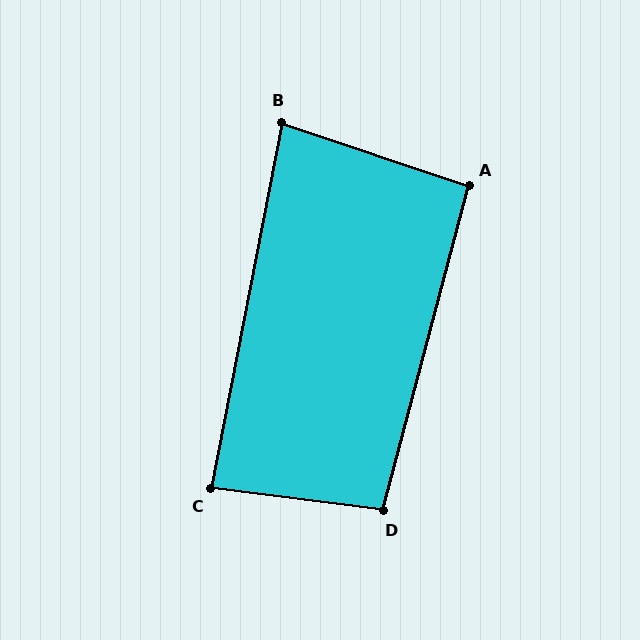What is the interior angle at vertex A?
Approximately 94 degrees (approximately right).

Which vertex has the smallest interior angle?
B, at approximately 83 degrees.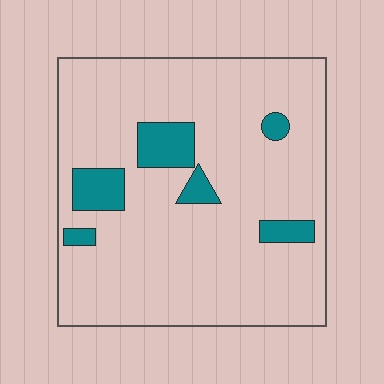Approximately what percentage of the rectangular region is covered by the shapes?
Approximately 10%.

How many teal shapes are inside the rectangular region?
6.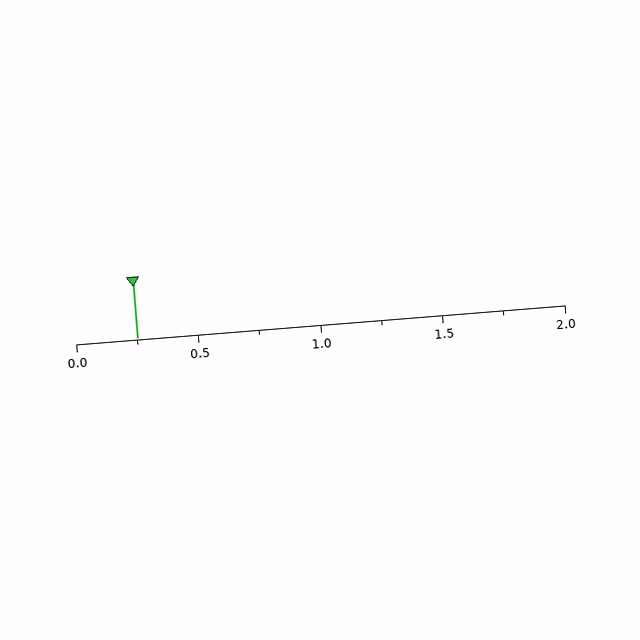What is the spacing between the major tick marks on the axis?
The major ticks are spaced 0.5 apart.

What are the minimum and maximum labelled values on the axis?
The axis runs from 0.0 to 2.0.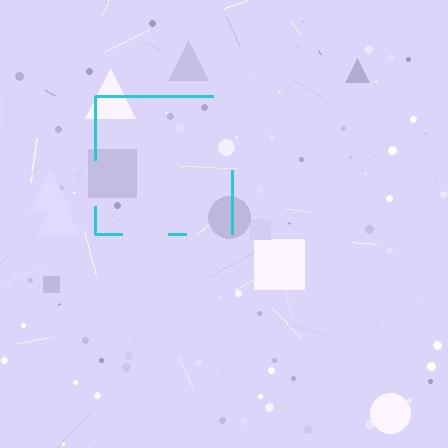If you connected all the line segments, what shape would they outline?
They would outline a square.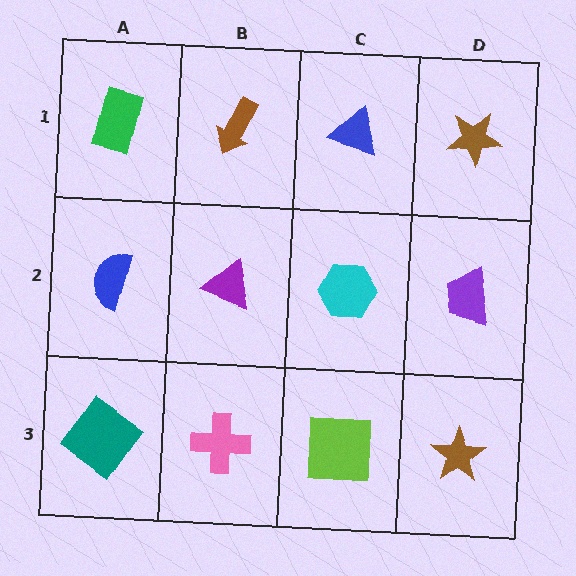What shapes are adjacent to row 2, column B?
A brown arrow (row 1, column B), a pink cross (row 3, column B), a blue semicircle (row 2, column A), a cyan hexagon (row 2, column C).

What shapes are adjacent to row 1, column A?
A blue semicircle (row 2, column A), a brown arrow (row 1, column B).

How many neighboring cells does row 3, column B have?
3.